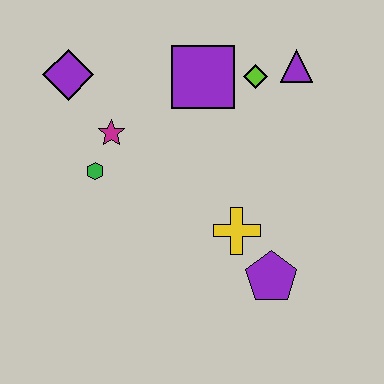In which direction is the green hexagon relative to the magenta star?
The green hexagon is below the magenta star.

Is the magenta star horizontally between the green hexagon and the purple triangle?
Yes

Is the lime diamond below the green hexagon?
No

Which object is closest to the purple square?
The lime diamond is closest to the purple square.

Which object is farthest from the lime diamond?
The purple pentagon is farthest from the lime diamond.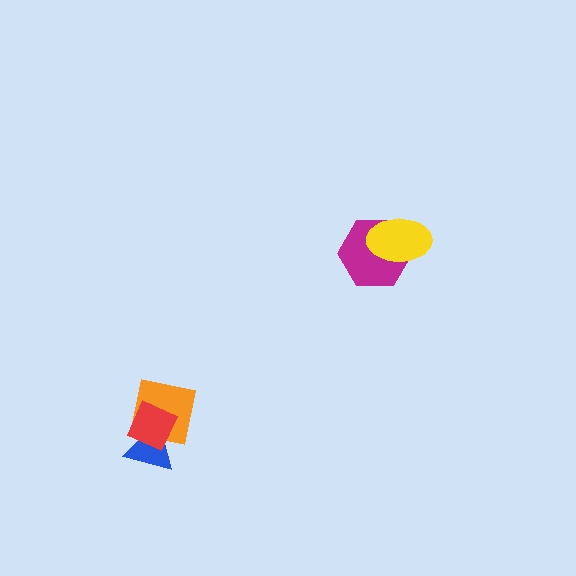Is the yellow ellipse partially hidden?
No, no other shape covers it.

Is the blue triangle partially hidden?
Yes, it is partially covered by another shape.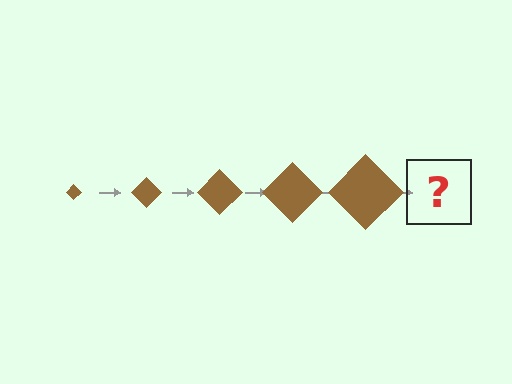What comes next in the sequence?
The next element should be a brown diamond, larger than the previous one.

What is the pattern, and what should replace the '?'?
The pattern is that the diamond gets progressively larger each step. The '?' should be a brown diamond, larger than the previous one.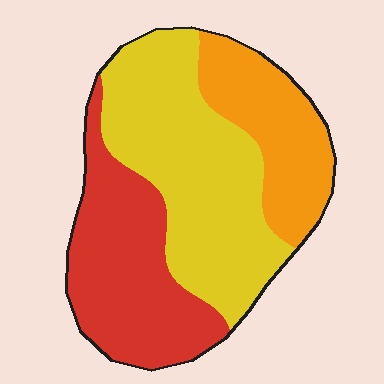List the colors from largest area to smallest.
From largest to smallest: yellow, red, orange.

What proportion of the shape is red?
Red takes up about one third (1/3) of the shape.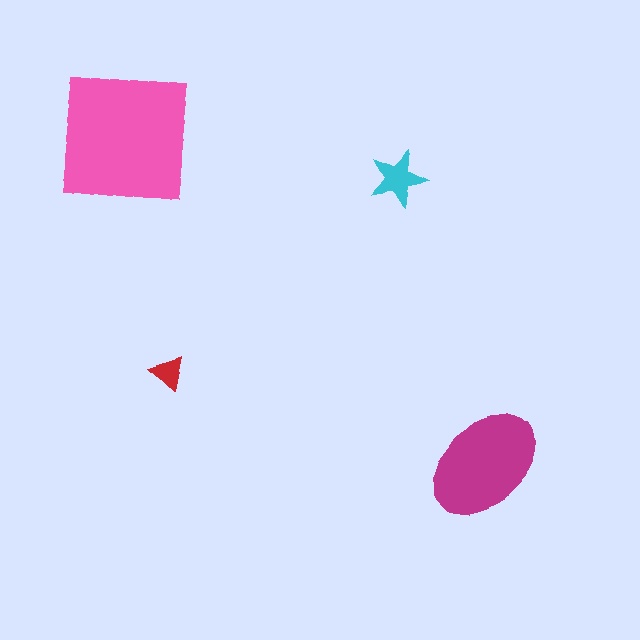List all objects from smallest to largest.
The red triangle, the cyan star, the magenta ellipse, the pink square.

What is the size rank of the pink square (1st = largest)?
1st.